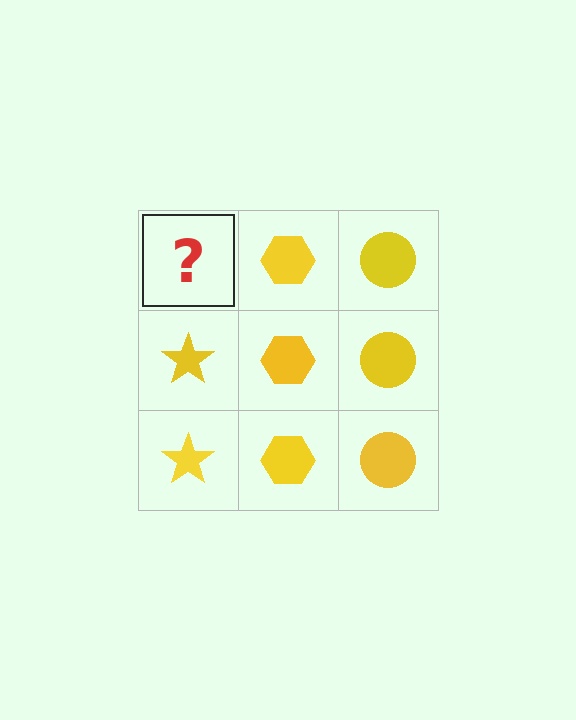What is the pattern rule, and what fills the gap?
The rule is that each column has a consistent shape. The gap should be filled with a yellow star.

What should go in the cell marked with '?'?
The missing cell should contain a yellow star.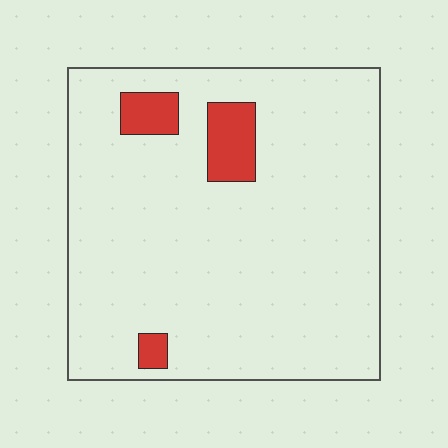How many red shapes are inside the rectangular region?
3.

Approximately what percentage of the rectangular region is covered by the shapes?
Approximately 10%.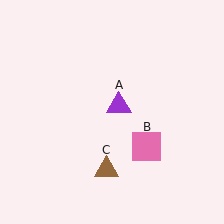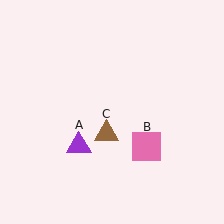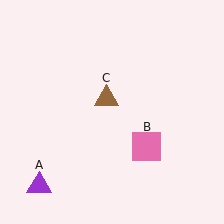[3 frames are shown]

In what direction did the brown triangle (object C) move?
The brown triangle (object C) moved up.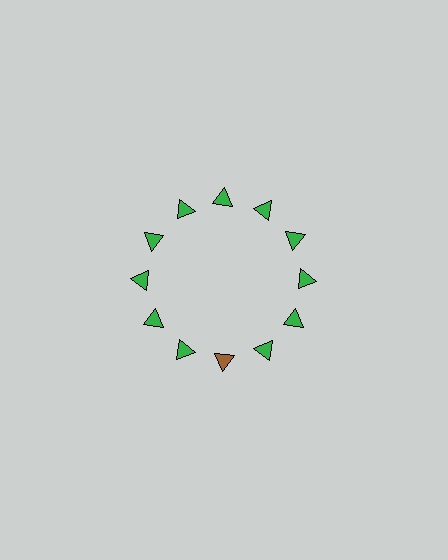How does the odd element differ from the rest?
It has a different color: brown instead of green.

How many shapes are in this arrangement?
There are 12 shapes arranged in a ring pattern.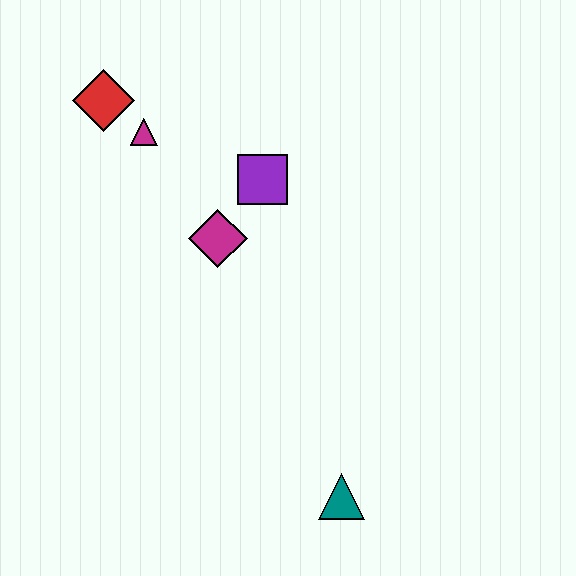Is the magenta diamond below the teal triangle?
No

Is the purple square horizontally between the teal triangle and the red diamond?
Yes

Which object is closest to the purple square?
The magenta diamond is closest to the purple square.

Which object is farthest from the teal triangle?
The red diamond is farthest from the teal triangle.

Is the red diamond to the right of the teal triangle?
No